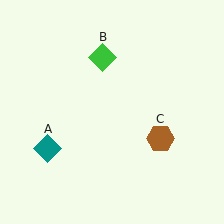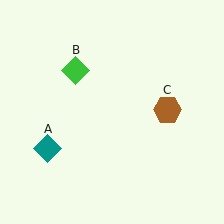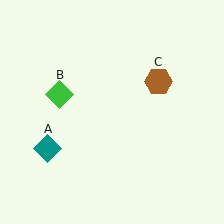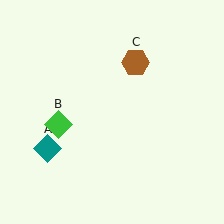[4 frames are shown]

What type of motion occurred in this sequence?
The green diamond (object B), brown hexagon (object C) rotated counterclockwise around the center of the scene.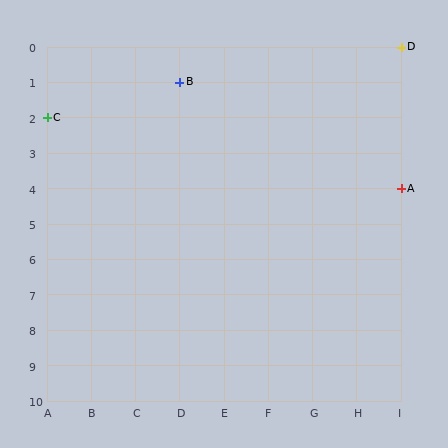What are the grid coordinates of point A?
Point A is at grid coordinates (I, 4).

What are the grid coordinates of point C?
Point C is at grid coordinates (A, 2).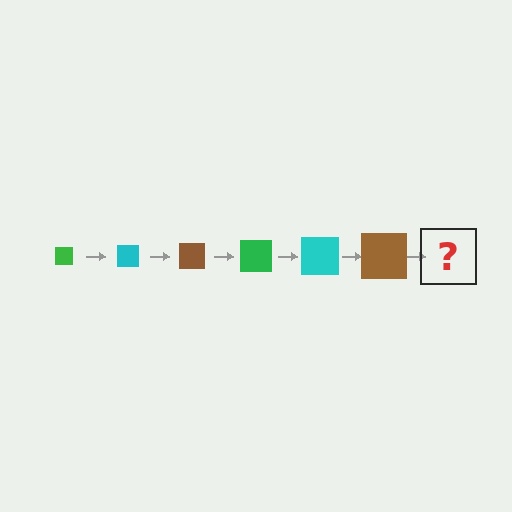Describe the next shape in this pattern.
It should be a green square, larger than the previous one.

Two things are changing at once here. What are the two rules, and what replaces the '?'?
The two rules are that the square grows larger each step and the color cycles through green, cyan, and brown. The '?' should be a green square, larger than the previous one.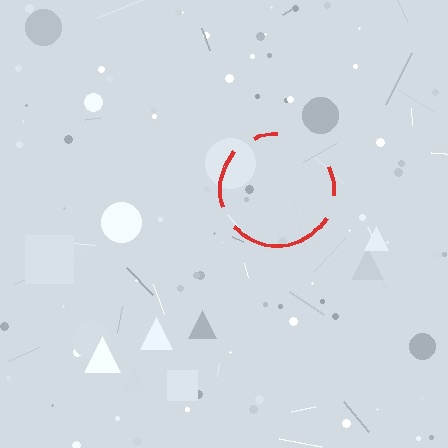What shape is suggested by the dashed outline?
The dashed outline suggests a circle.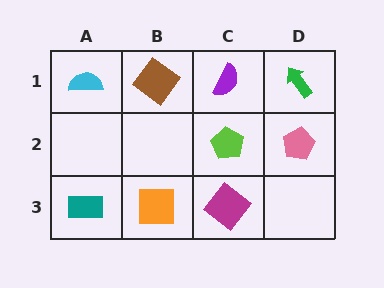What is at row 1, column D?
A green arrow.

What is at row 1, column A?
A cyan semicircle.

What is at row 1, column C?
A purple semicircle.